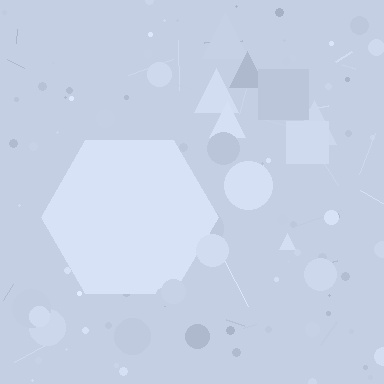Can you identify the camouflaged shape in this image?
The camouflaged shape is a hexagon.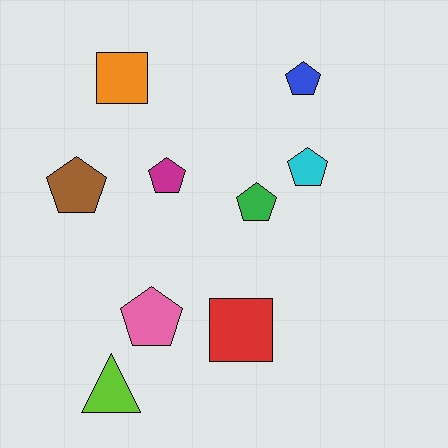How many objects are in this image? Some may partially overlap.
There are 9 objects.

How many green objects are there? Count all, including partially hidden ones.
There is 1 green object.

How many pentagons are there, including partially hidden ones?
There are 6 pentagons.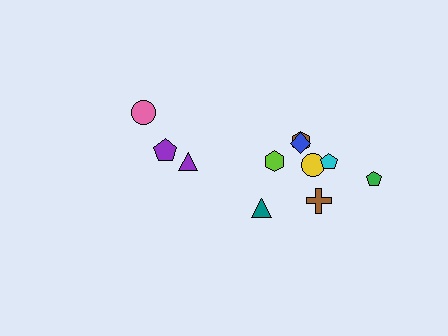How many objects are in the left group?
There are 3 objects.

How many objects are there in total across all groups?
There are 11 objects.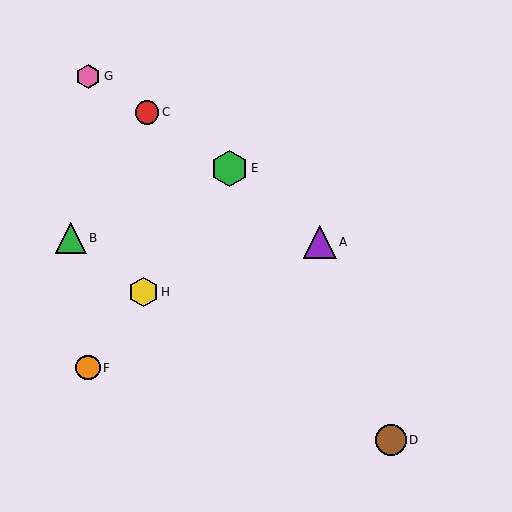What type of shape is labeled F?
Shape F is an orange circle.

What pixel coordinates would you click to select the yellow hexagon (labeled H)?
Click at (143, 292) to select the yellow hexagon H.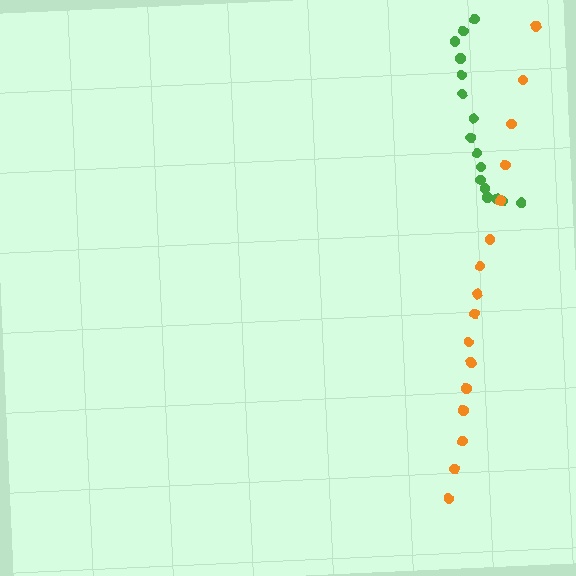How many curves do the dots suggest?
There are 2 distinct paths.